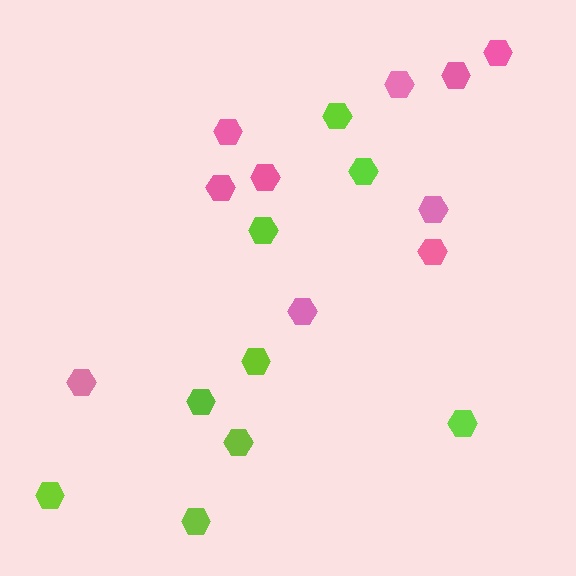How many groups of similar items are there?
There are 2 groups: one group of pink hexagons (10) and one group of lime hexagons (9).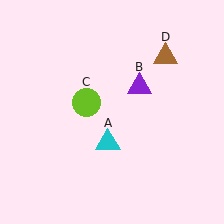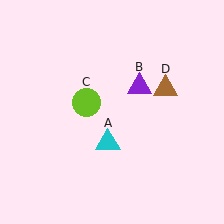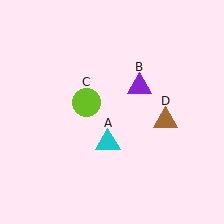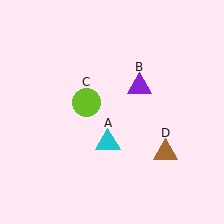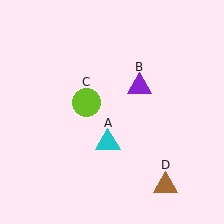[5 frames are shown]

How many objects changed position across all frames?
1 object changed position: brown triangle (object D).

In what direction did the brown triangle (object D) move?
The brown triangle (object D) moved down.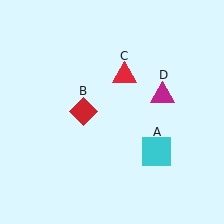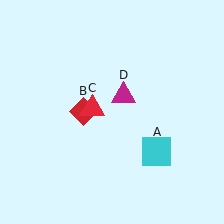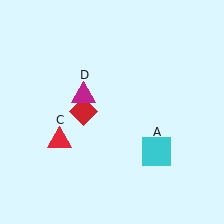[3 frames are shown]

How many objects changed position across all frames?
2 objects changed position: red triangle (object C), magenta triangle (object D).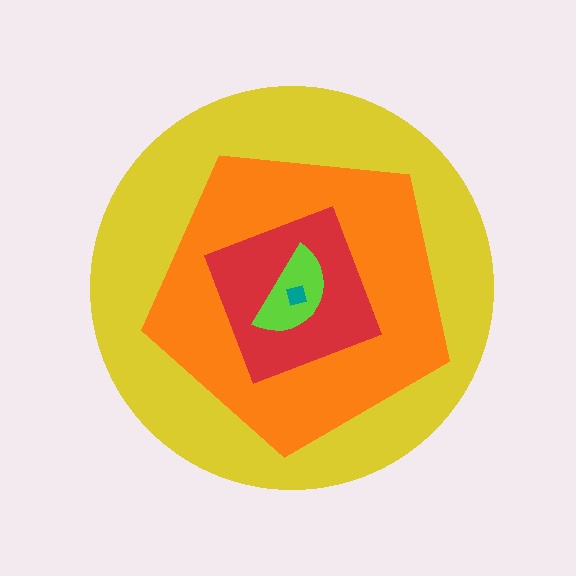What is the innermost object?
The teal diamond.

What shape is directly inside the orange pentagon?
The red square.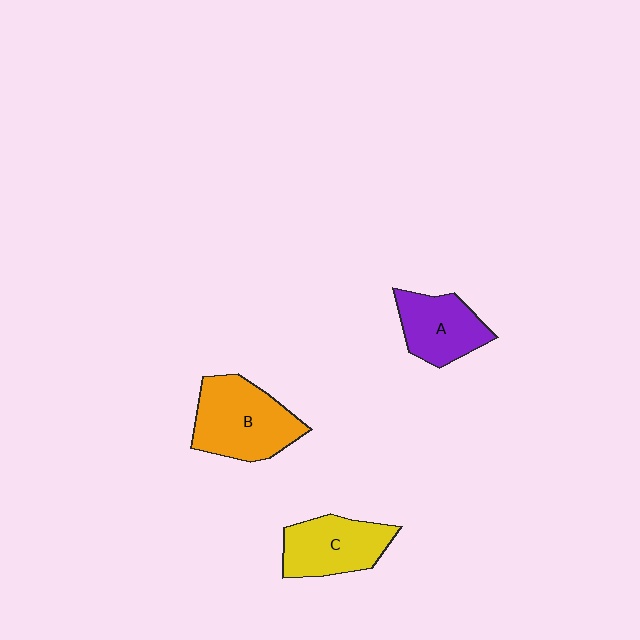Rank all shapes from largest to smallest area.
From largest to smallest: B (orange), C (yellow), A (purple).